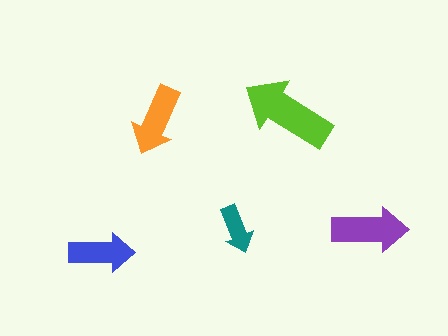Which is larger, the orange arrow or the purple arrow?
The purple one.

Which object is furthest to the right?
The purple arrow is rightmost.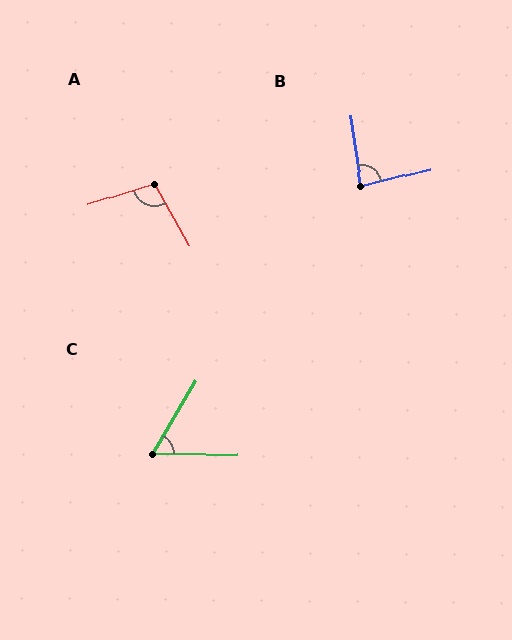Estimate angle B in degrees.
Approximately 84 degrees.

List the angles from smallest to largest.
C (59°), B (84°), A (102°).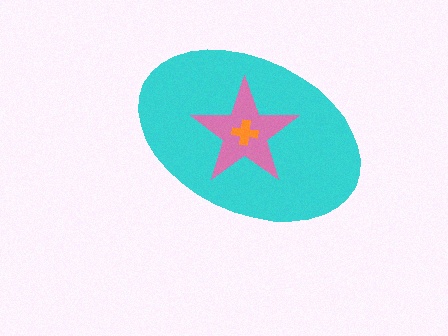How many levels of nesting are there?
3.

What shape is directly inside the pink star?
The orange cross.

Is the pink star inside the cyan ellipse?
Yes.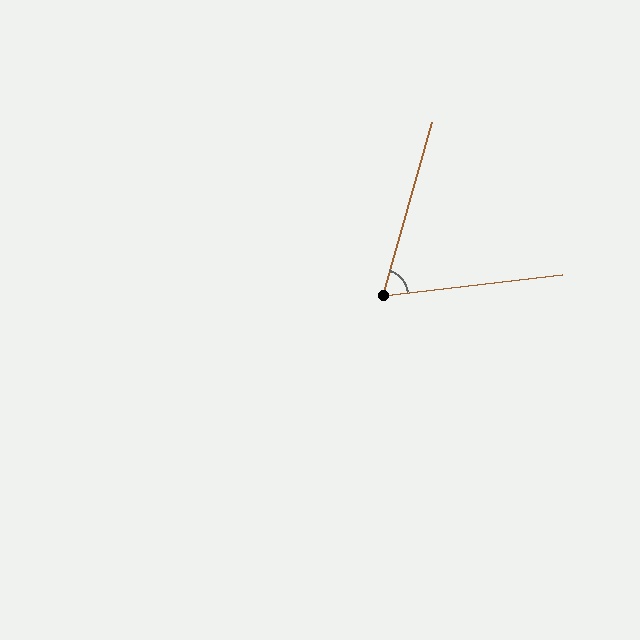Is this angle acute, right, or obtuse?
It is acute.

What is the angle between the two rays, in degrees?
Approximately 67 degrees.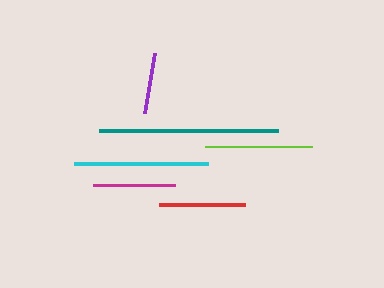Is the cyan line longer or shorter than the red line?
The cyan line is longer than the red line.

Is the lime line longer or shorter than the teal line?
The teal line is longer than the lime line.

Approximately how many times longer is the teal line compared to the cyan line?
The teal line is approximately 1.3 times the length of the cyan line.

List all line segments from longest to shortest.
From longest to shortest: teal, cyan, lime, red, magenta, purple.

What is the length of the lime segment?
The lime segment is approximately 107 pixels long.